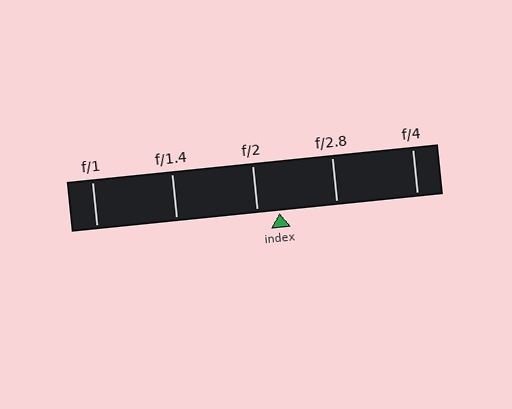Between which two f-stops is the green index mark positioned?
The index mark is between f/2 and f/2.8.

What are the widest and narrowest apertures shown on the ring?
The widest aperture shown is f/1 and the narrowest is f/4.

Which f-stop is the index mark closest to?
The index mark is closest to f/2.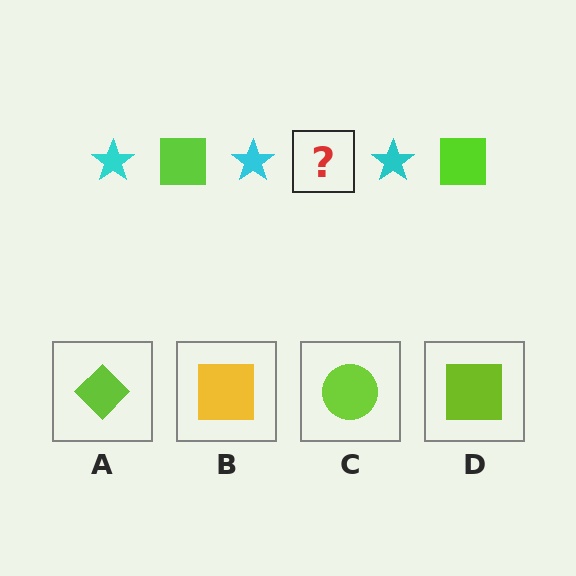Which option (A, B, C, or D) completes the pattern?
D.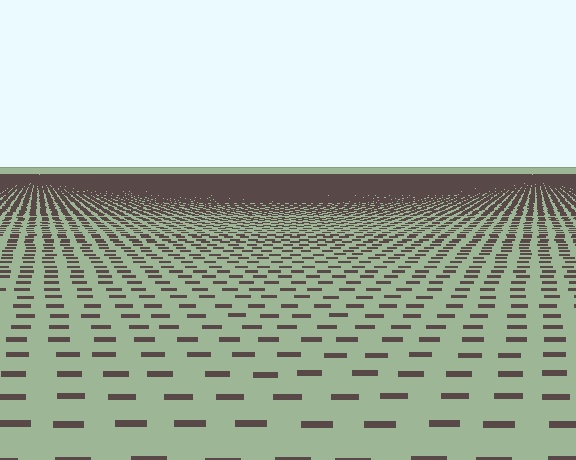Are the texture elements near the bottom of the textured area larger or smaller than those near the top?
Larger. Near the bottom, elements are closer to the viewer and appear at a bigger on-screen size.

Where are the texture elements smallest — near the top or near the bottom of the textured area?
Near the top.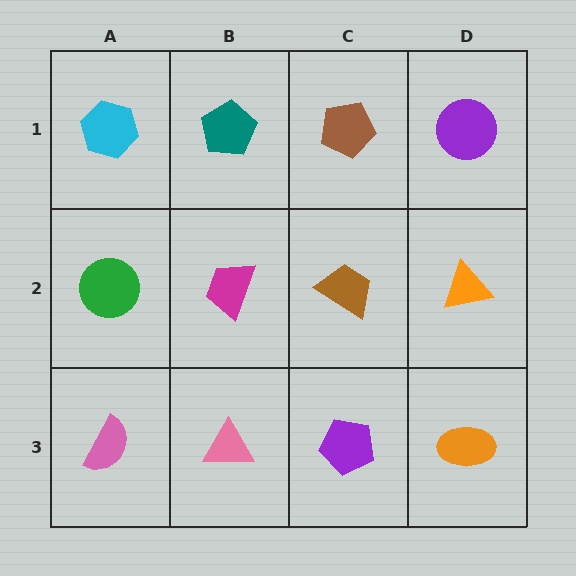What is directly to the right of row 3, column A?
A pink triangle.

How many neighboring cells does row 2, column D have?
3.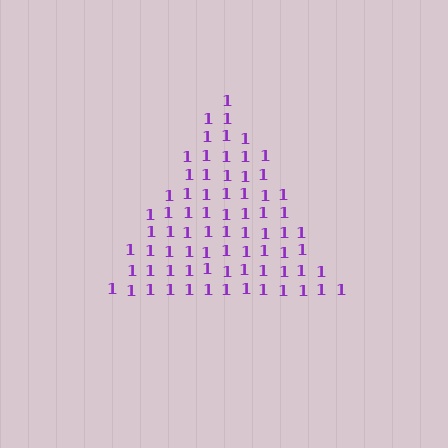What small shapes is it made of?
It is made of small digit 1's.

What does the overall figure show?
The overall figure shows a triangle.